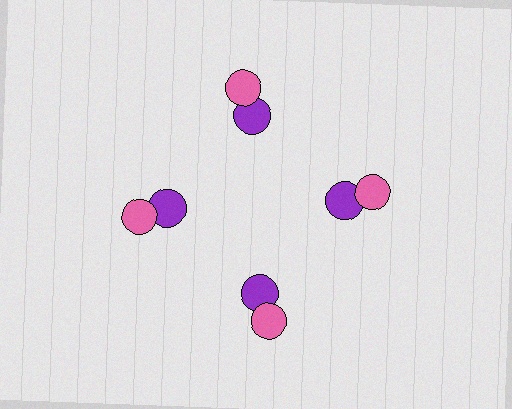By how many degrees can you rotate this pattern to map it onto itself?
The pattern maps onto itself every 90 degrees of rotation.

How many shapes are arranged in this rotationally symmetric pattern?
There are 8 shapes, arranged in 4 groups of 2.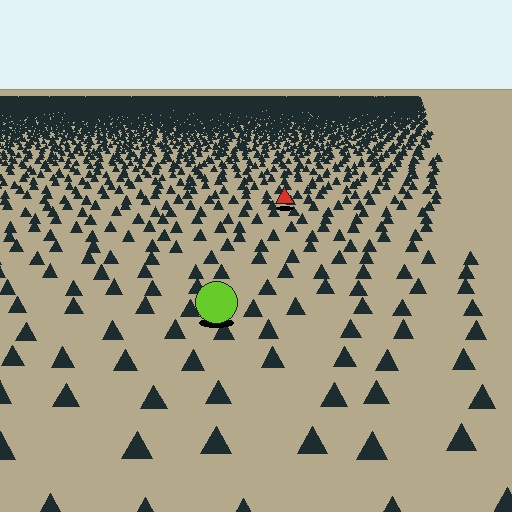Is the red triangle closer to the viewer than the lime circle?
No. The lime circle is closer — you can tell from the texture gradient: the ground texture is coarser near it.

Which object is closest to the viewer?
The lime circle is closest. The texture marks near it are larger and more spread out.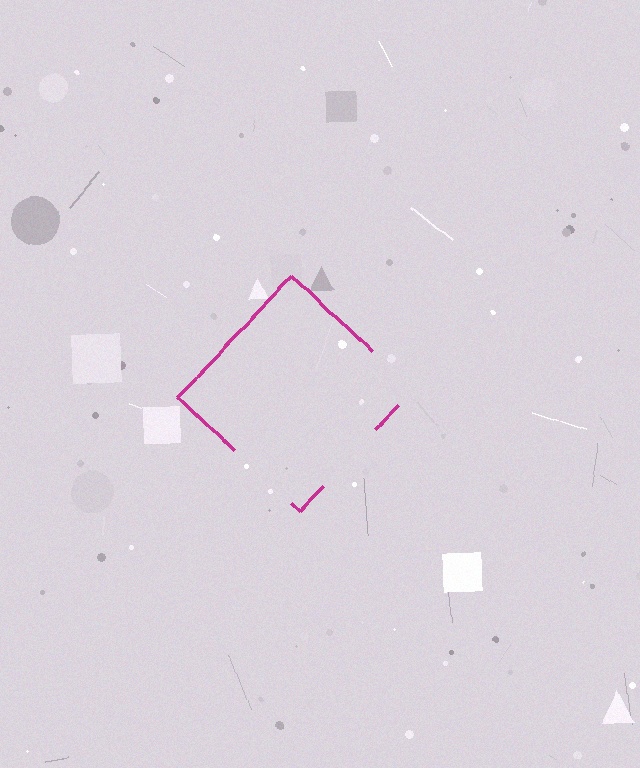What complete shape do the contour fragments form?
The contour fragments form a diamond.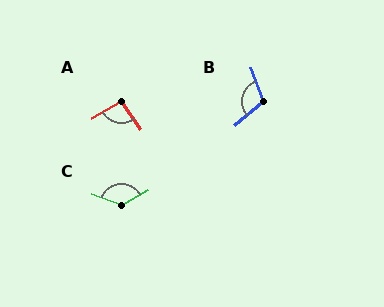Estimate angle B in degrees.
Approximately 109 degrees.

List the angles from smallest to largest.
A (97°), B (109°), C (130°).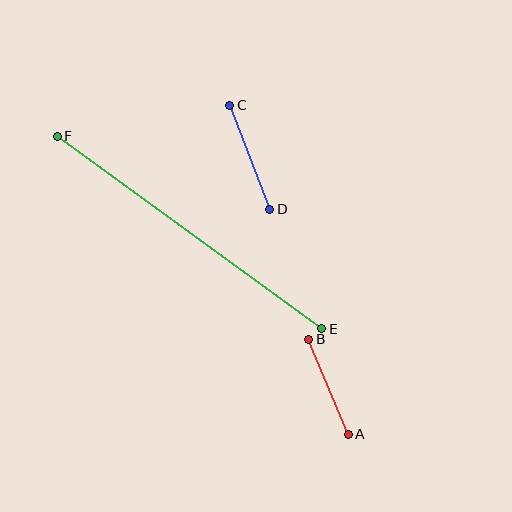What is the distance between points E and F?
The distance is approximately 327 pixels.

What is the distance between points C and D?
The distance is approximately 111 pixels.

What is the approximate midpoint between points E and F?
The midpoint is at approximately (190, 232) pixels.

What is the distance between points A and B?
The distance is approximately 103 pixels.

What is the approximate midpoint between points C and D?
The midpoint is at approximately (250, 157) pixels.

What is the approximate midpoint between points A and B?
The midpoint is at approximately (328, 387) pixels.